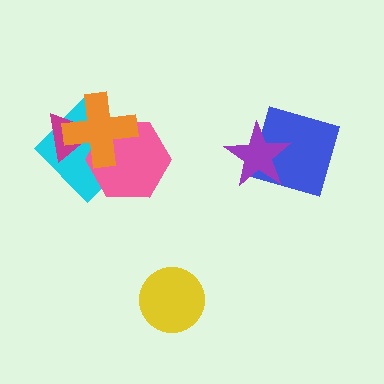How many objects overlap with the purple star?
1 object overlaps with the purple star.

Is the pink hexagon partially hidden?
Yes, it is partially covered by another shape.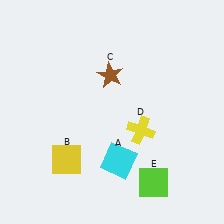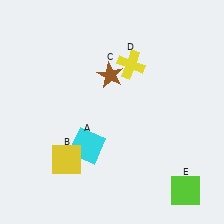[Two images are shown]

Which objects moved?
The objects that moved are: the cyan square (A), the yellow cross (D), the lime square (E).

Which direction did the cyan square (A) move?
The cyan square (A) moved left.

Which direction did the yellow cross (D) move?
The yellow cross (D) moved up.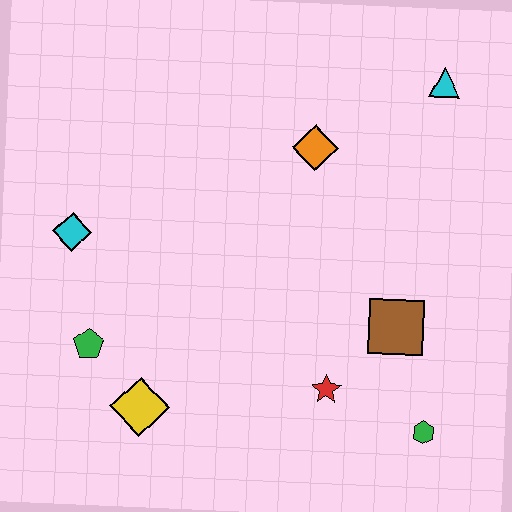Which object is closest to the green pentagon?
The yellow diamond is closest to the green pentagon.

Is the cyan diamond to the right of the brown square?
No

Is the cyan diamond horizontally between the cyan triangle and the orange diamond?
No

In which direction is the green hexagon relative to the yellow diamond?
The green hexagon is to the right of the yellow diamond.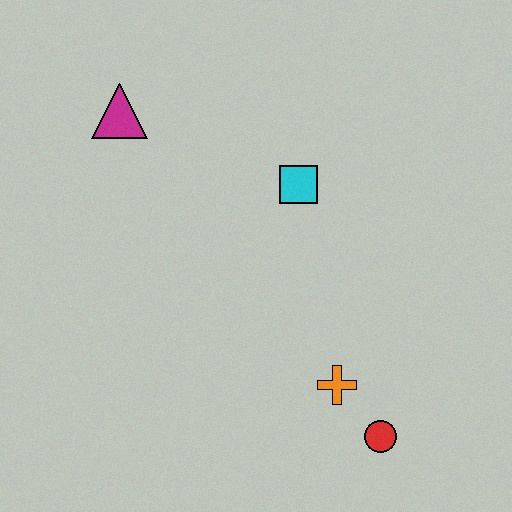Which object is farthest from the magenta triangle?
The red circle is farthest from the magenta triangle.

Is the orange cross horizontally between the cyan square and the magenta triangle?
No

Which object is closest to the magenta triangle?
The cyan square is closest to the magenta triangle.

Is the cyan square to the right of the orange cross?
No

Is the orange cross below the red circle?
No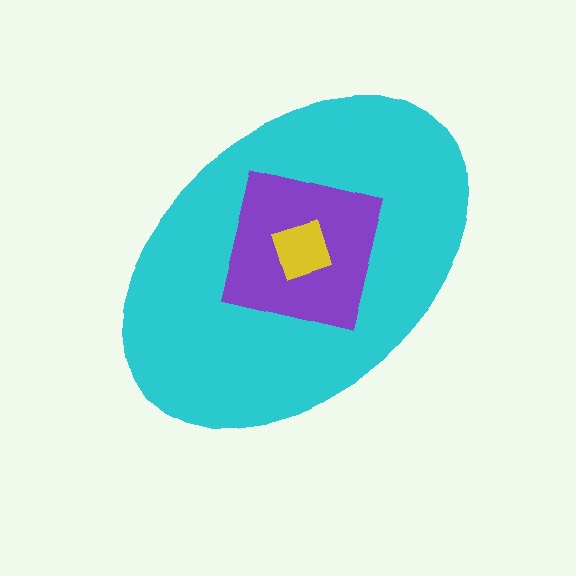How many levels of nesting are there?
3.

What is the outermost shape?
The cyan ellipse.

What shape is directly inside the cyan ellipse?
The purple square.